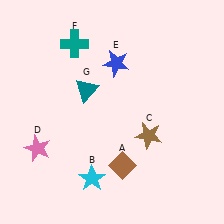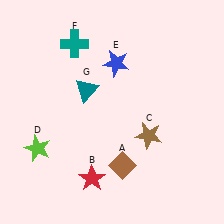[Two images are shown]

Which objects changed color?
B changed from cyan to red. D changed from pink to lime.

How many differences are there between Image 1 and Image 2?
There are 2 differences between the two images.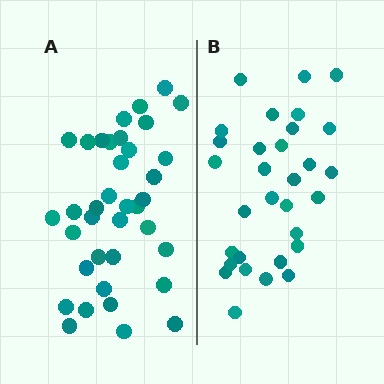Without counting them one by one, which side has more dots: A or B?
Region A (the left region) has more dots.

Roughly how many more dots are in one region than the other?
Region A has about 6 more dots than region B.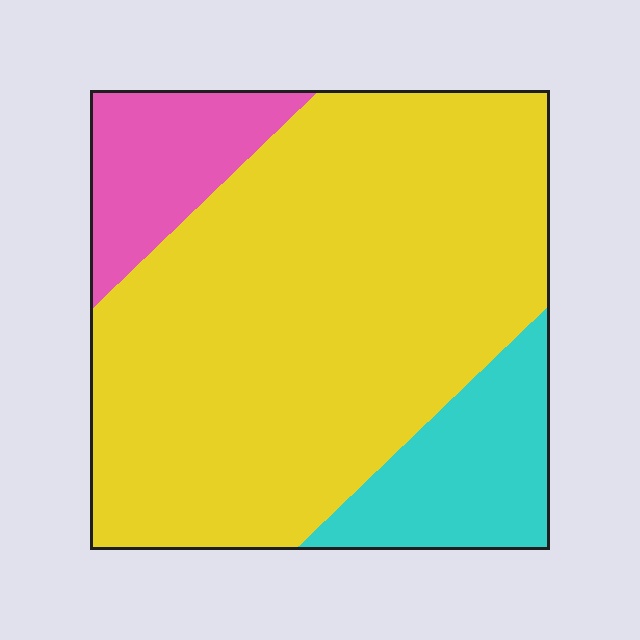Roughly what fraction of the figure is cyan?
Cyan covers about 15% of the figure.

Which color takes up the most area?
Yellow, at roughly 75%.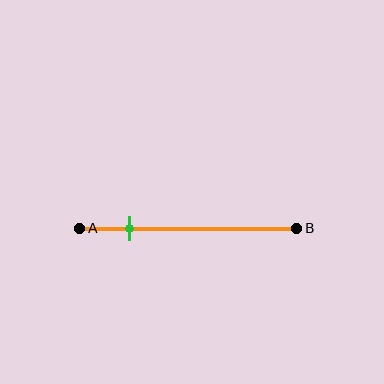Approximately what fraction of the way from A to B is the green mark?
The green mark is approximately 25% of the way from A to B.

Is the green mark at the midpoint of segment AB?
No, the mark is at about 25% from A, not at the 50% midpoint.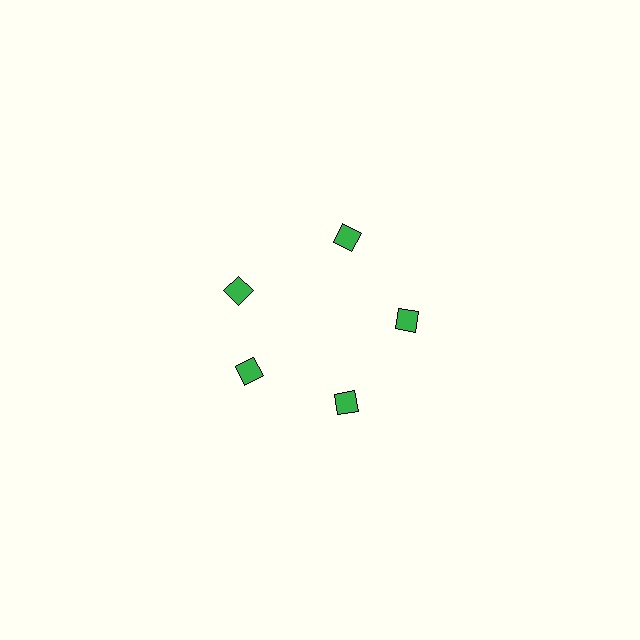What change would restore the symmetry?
The symmetry would be restored by rotating it back into even spacing with its neighbors so that all 5 diamonds sit at equal angles and equal distance from the center.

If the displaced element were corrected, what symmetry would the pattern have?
It would have 5-fold rotational symmetry — the pattern would map onto itself every 72 degrees.